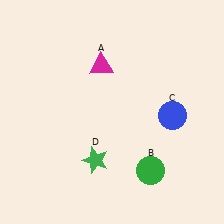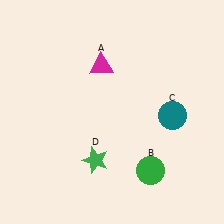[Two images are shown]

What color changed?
The circle (C) changed from blue in Image 1 to teal in Image 2.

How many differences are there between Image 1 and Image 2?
There is 1 difference between the two images.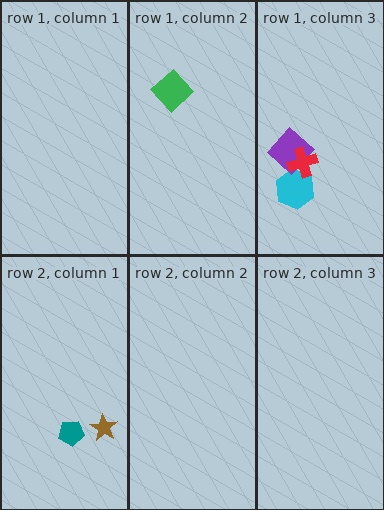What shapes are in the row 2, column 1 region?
The teal pentagon, the brown star.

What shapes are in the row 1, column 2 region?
The green diamond.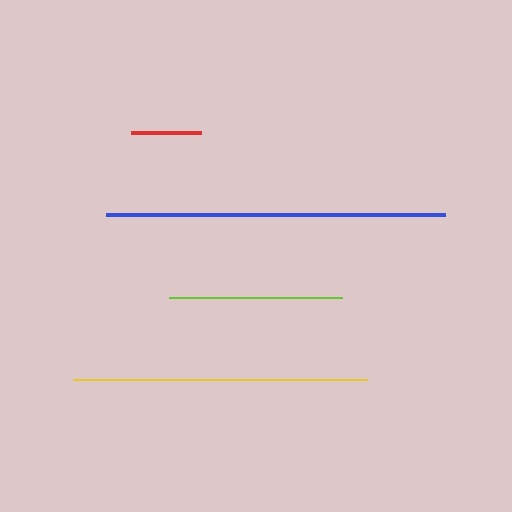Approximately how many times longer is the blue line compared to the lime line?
The blue line is approximately 2.0 times the length of the lime line.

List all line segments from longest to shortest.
From longest to shortest: blue, yellow, lime, red.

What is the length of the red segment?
The red segment is approximately 70 pixels long.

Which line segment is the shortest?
The red line is the shortest at approximately 70 pixels.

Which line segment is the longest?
The blue line is the longest at approximately 338 pixels.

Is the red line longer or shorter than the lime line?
The lime line is longer than the red line.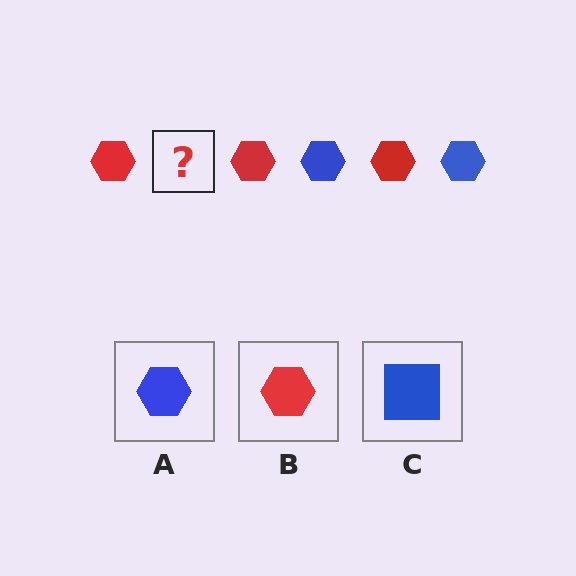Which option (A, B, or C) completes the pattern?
A.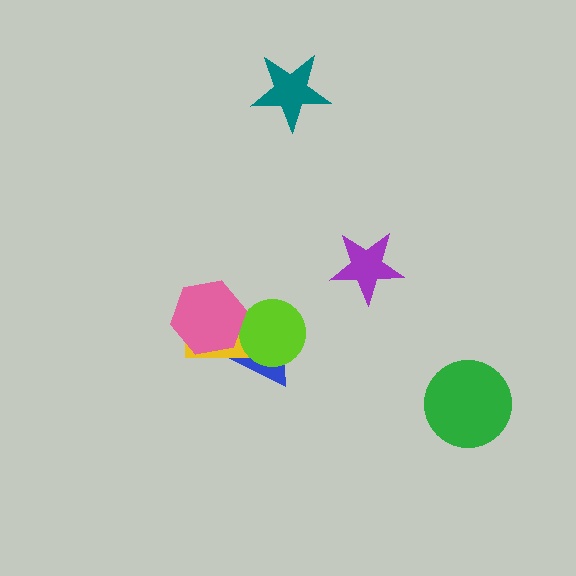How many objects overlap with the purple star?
0 objects overlap with the purple star.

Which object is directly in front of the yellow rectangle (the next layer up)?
The lime circle is directly in front of the yellow rectangle.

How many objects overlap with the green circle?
0 objects overlap with the green circle.